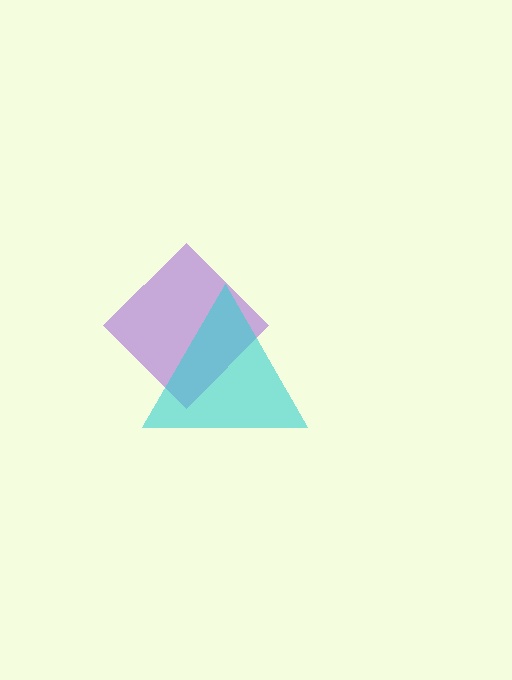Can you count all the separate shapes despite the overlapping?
Yes, there are 2 separate shapes.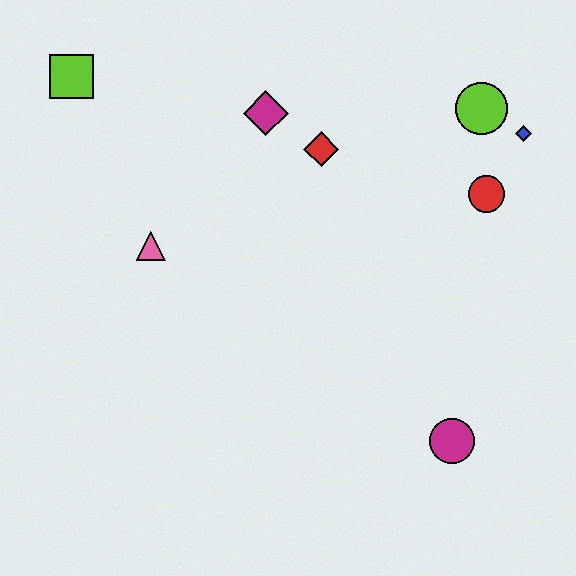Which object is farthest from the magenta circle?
The lime square is farthest from the magenta circle.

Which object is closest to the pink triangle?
The magenta diamond is closest to the pink triangle.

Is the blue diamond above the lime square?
No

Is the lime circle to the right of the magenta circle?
Yes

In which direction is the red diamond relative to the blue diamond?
The red diamond is to the left of the blue diamond.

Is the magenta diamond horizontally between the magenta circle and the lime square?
Yes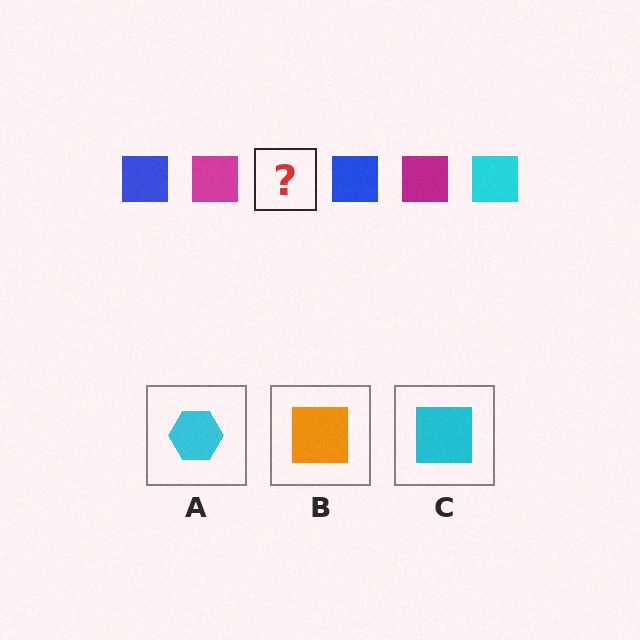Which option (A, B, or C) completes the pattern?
C.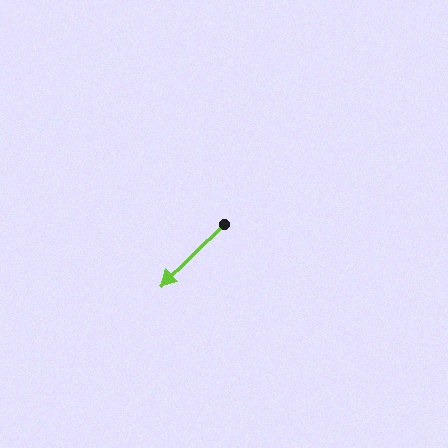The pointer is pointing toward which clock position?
Roughly 8 o'clock.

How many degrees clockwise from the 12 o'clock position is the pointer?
Approximately 226 degrees.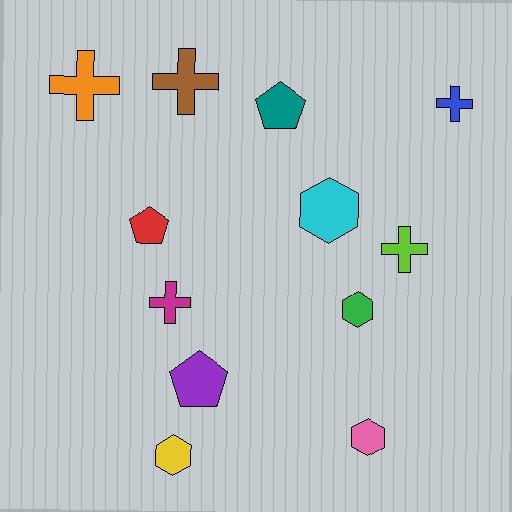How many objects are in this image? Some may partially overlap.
There are 12 objects.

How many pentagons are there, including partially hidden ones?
There are 3 pentagons.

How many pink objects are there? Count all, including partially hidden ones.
There is 1 pink object.